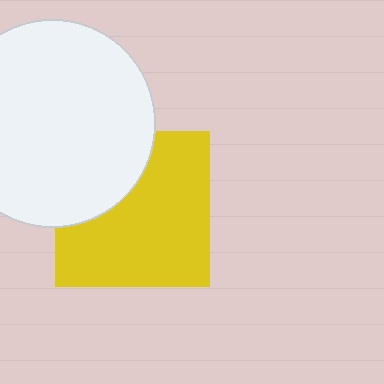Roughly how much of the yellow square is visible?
Most of it is visible (roughly 69%).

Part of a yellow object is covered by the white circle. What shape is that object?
It is a square.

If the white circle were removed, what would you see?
You would see the complete yellow square.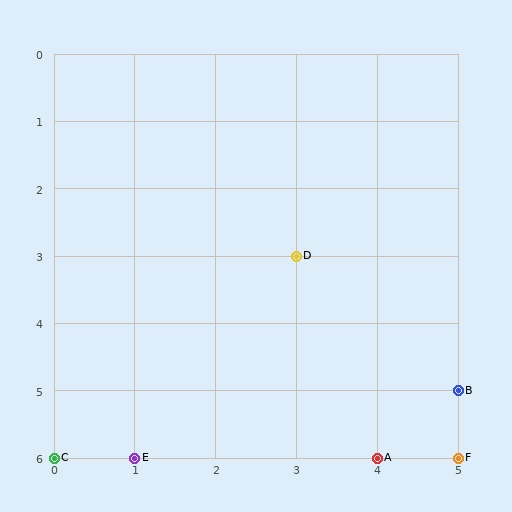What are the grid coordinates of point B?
Point B is at grid coordinates (5, 5).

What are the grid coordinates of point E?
Point E is at grid coordinates (1, 6).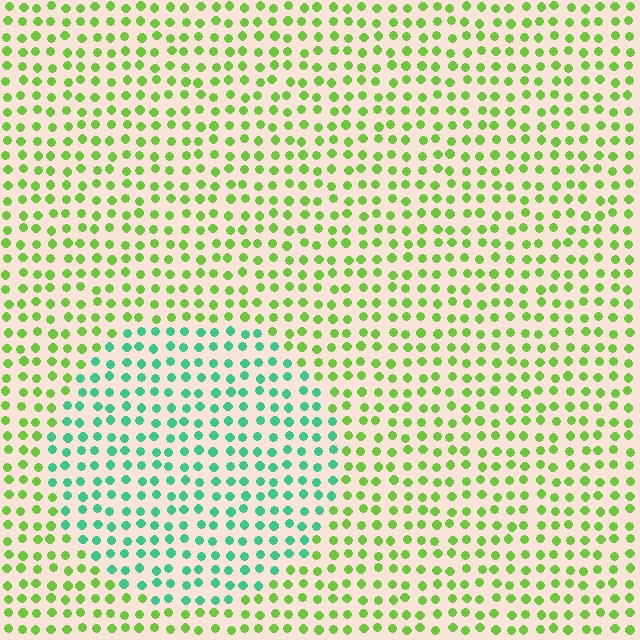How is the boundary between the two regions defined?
The boundary is defined purely by a slight shift in hue (about 56 degrees). Spacing, size, and orientation are identical on both sides.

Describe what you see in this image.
The image is filled with small lime elements in a uniform arrangement. A circle-shaped region is visible where the elements are tinted to a slightly different hue, forming a subtle color boundary.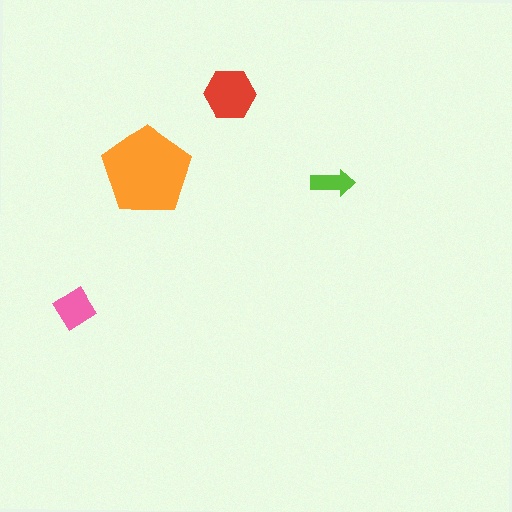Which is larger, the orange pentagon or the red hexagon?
The orange pentagon.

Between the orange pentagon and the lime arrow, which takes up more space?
The orange pentagon.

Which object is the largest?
The orange pentagon.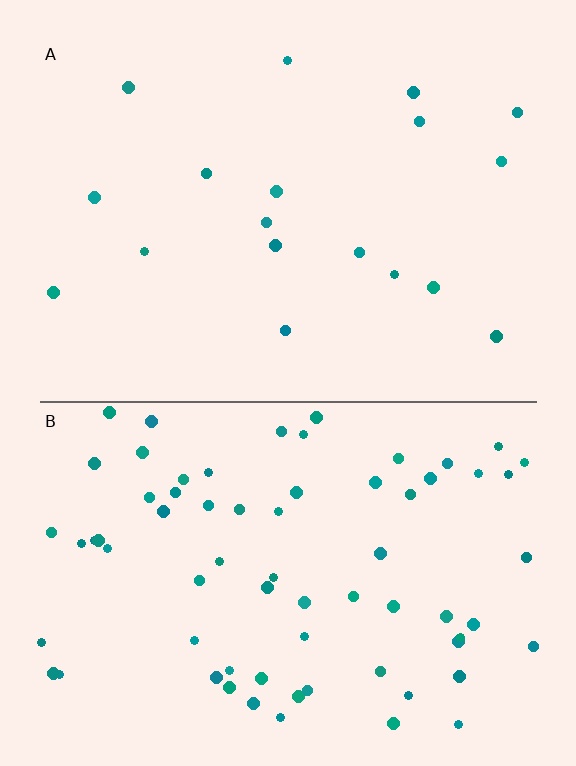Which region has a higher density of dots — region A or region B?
B (the bottom).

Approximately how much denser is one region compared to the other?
Approximately 3.9× — region B over region A.